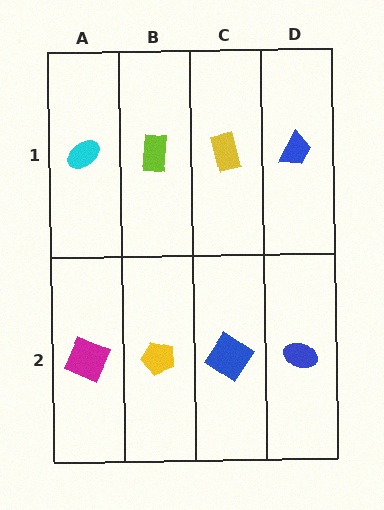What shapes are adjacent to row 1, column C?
A blue diamond (row 2, column C), a lime rectangle (row 1, column B), a blue trapezoid (row 1, column D).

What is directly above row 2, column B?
A lime rectangle.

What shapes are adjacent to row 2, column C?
A yellow rectangle (row 1, column C), a yellow pentagon (row 2, column B), a blue ellipse (row 2, column D).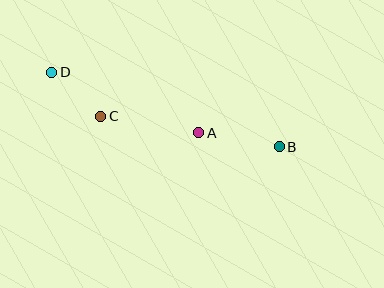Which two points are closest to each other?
Points C and D are closest to each other.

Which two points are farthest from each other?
Points B and D are farthest from each other.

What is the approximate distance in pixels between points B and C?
The distance between B and C is approximately 181 pixels.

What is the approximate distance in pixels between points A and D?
The distance between A and D is approximately 159 pixels.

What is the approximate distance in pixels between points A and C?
The distance between A and C is approximately 100 pixels.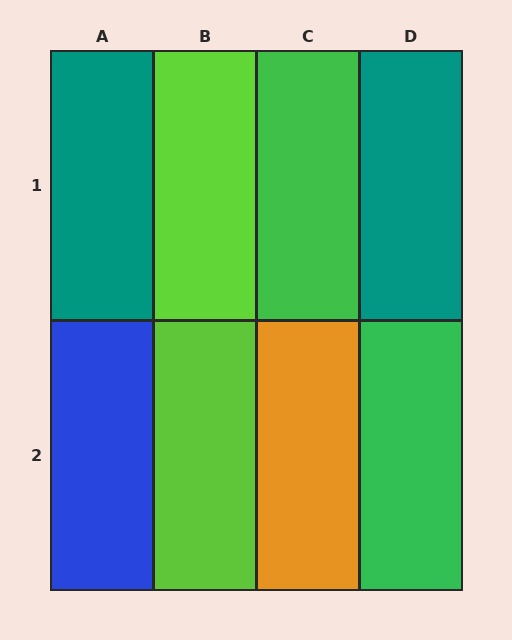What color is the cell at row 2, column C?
Orange.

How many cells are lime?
2 cells are lime.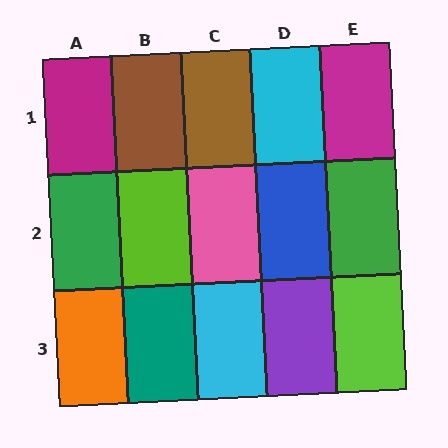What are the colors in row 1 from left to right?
Magenta, brown, brown, cyan, magenta.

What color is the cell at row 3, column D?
Purple.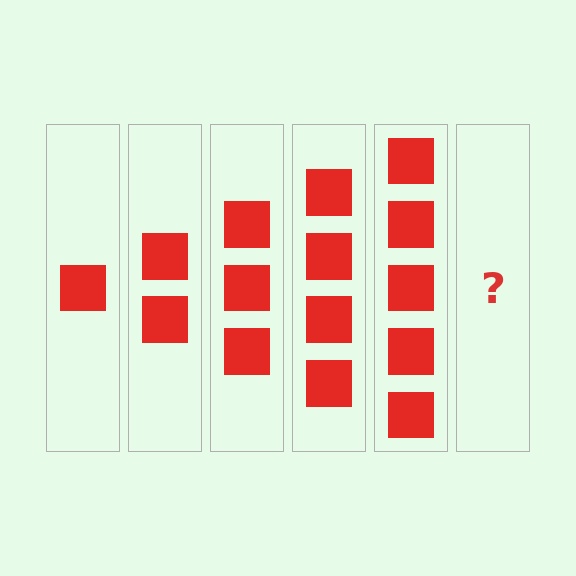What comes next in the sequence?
The next element should be 6 squares.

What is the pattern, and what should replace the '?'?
The pattern is that each step adds one more square. The '?' should be 6 squares.